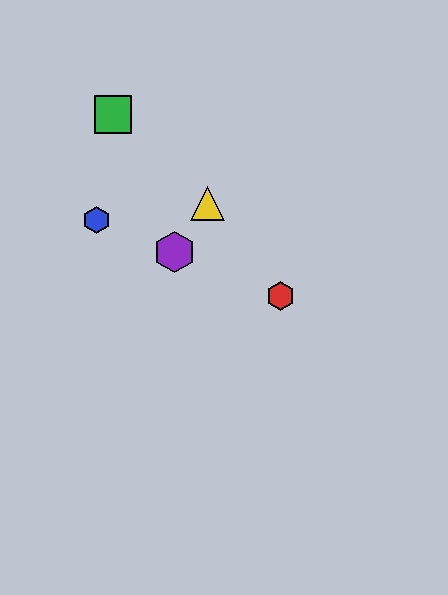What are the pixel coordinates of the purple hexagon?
The purple hexagon is at (174, 252).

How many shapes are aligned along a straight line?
3 shapes (the red hexagon, the blue hexagon, the purple hexagon) are aligned along a straight line.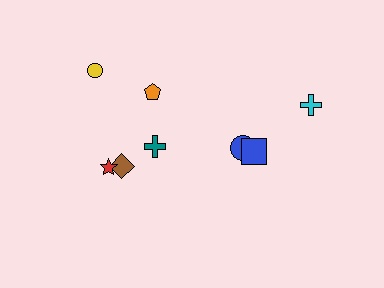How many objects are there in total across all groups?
There are 8 objects.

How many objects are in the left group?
There are 5 objects.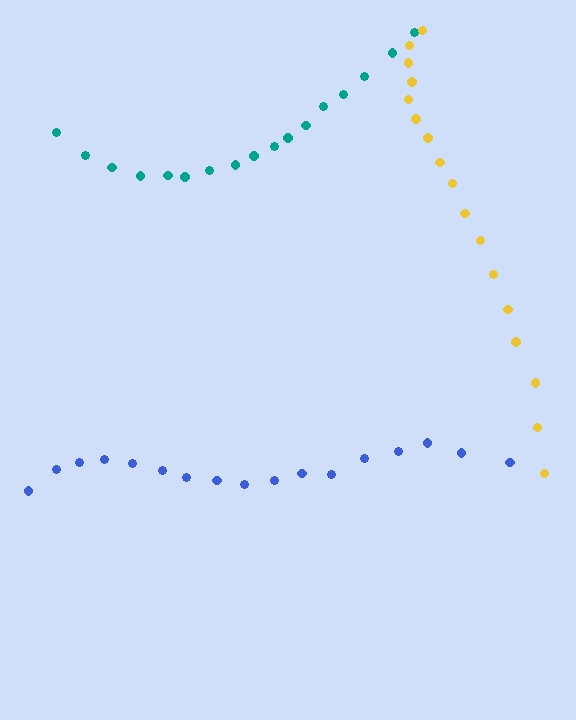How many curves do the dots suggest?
There are 3 distinct paths.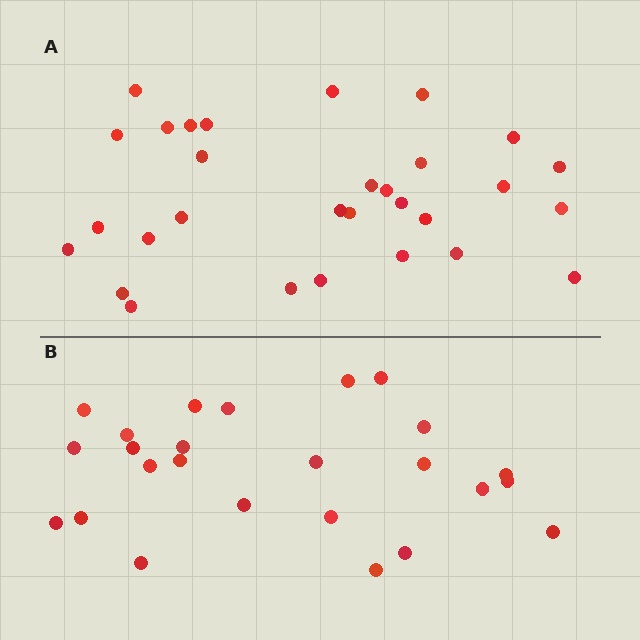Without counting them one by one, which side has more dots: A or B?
Region A (the top region) has more dots.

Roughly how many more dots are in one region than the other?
Region A has about 5 more dots than region B.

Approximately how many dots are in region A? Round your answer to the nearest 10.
About 30 dots.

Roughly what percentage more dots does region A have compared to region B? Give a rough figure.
About 20% more.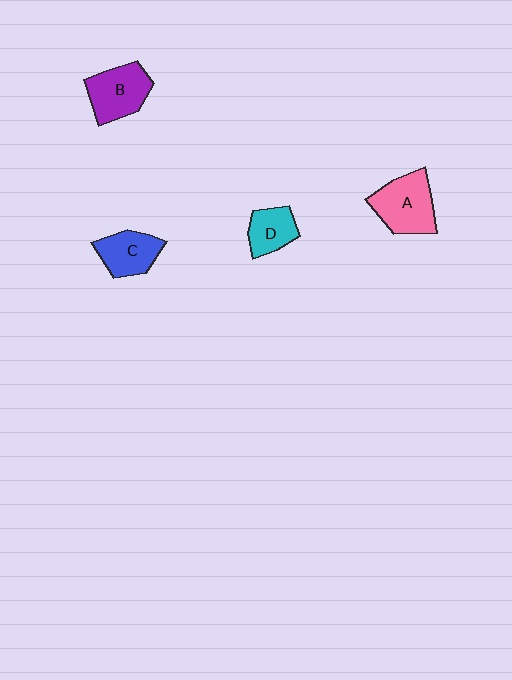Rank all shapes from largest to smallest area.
From largest to smallest: A (pink), B (purple), C (blue), D (cyan).